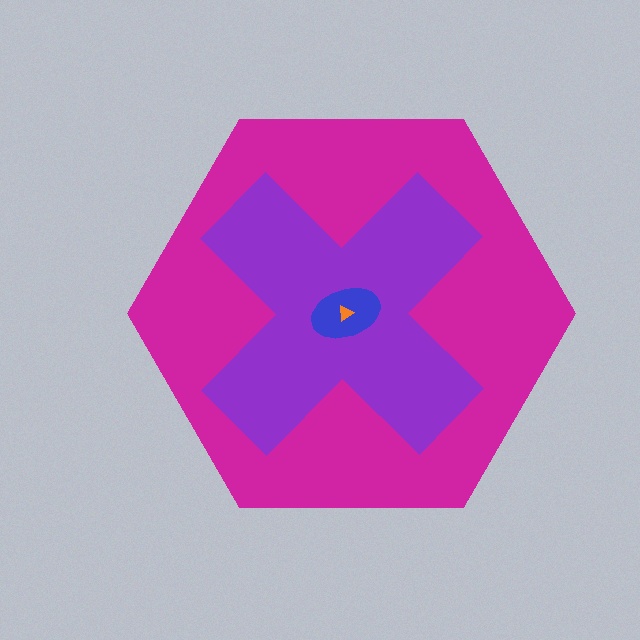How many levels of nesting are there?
4.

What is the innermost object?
The orange triangle.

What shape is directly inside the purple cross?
The blue ellipse.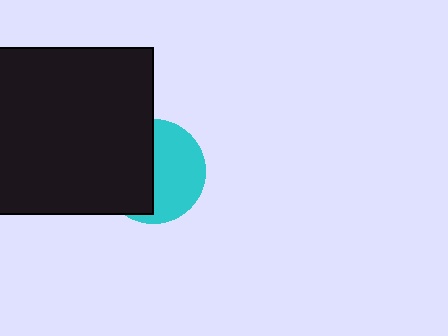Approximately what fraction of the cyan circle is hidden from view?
Roughly 48% of the cyan circle is hidden behind the black square.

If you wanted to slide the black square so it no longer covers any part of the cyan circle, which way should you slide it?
Slide it left — that is the most direct way to separate the two shapes.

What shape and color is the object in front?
The object in front is a black square.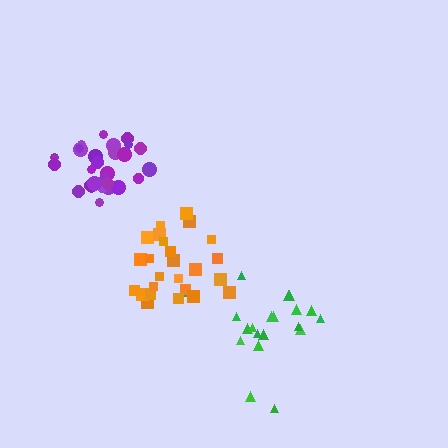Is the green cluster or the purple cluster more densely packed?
Purple.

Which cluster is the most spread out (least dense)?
Green.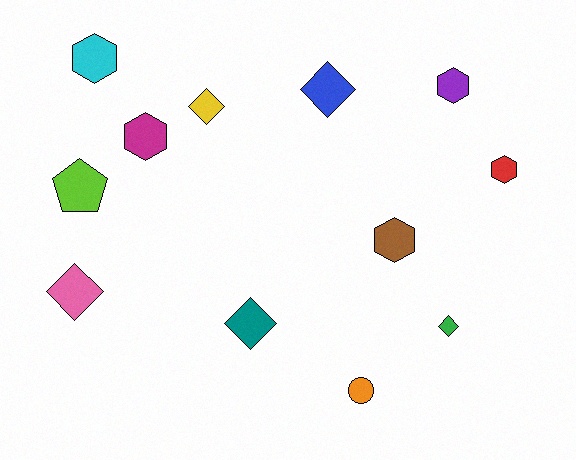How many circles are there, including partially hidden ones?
There is 1 circle.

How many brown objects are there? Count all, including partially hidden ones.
There is 1 brown object.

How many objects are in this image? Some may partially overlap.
There are 12 objects.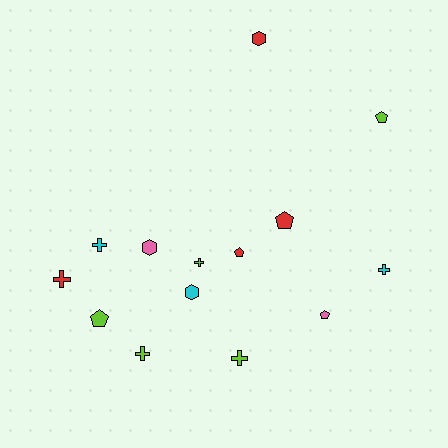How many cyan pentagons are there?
There are no cyan pentagons.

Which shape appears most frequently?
Cross, with 6 objects.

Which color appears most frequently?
Lime, with 5 objects.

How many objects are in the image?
There are 14 objects.